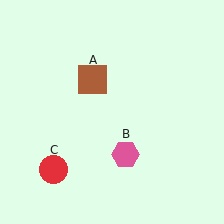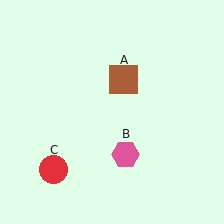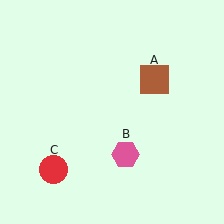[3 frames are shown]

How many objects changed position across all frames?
1 object changed position: brown square (object A).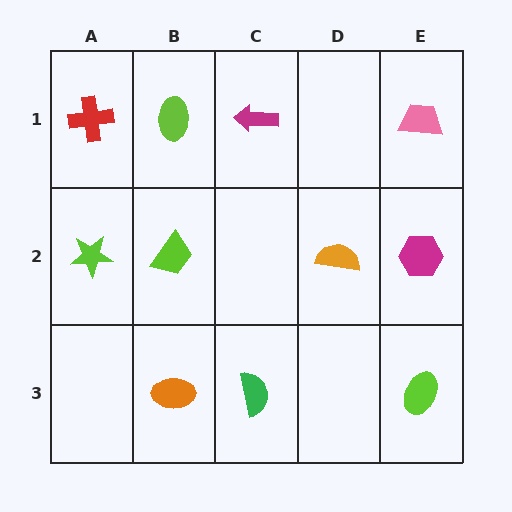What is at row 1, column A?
A red cross.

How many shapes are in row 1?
4 shapes.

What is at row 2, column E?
A magenta hexagon.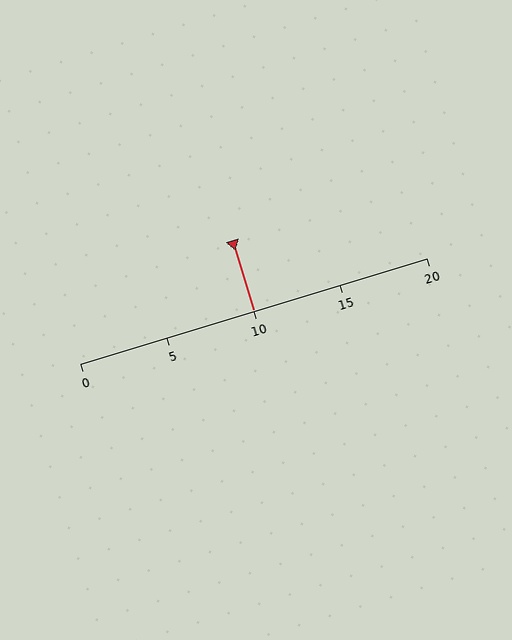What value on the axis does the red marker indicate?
The marker indicates approximately 10.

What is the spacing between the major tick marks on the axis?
The major ticks are spaced 5 apart.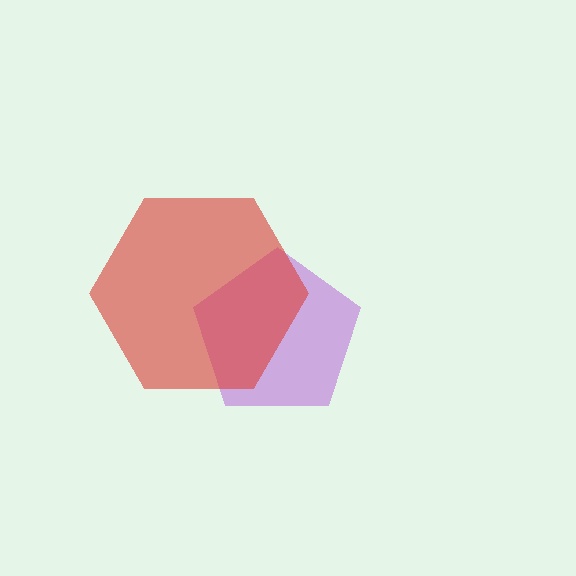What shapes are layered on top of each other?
The layered shapes are: a purple pentagon, a red hexagon.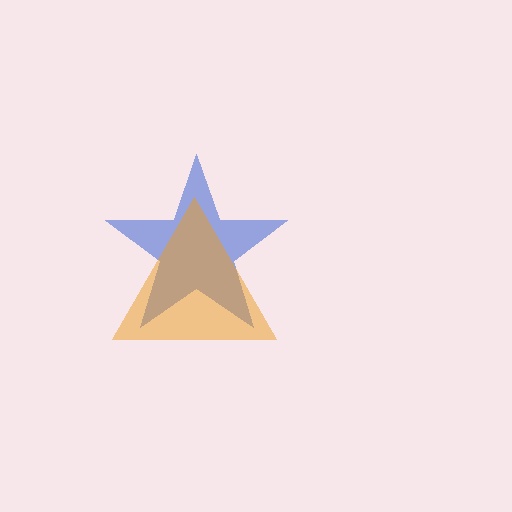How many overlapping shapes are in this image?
There are 2 overlapping shapes in the image.